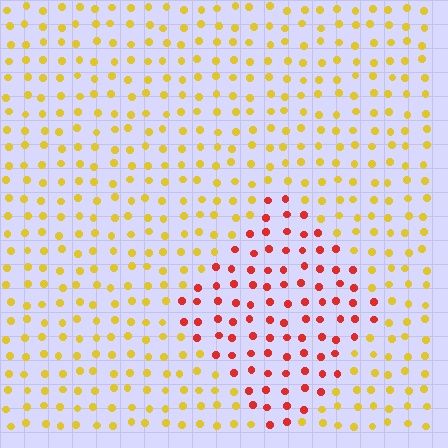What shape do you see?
I see a diamond.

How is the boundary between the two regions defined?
The boundary is defined purely by a slight shift in hue (about 51 degrees). Spacing, size, and orientation are identical on both sides.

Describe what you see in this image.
The image is filled with small yellow elements in a uniform arrangement. A diamond-shaped region is visible where the elements are tinted to a slightly different hue, forming a subtle color boundary.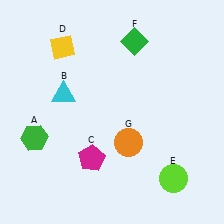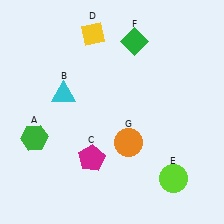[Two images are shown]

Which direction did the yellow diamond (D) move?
The yellow diamond (D) moved right.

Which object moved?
The yellow diamond (D) moved right.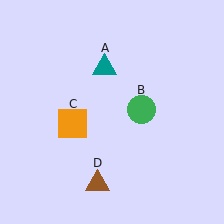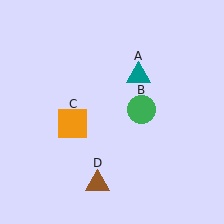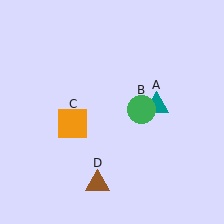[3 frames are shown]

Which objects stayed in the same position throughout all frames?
Green circle (object B) and orange square (object C) and brown triangle (object D) remained stationary.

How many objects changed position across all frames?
1 object changed position: teal triangle (object A).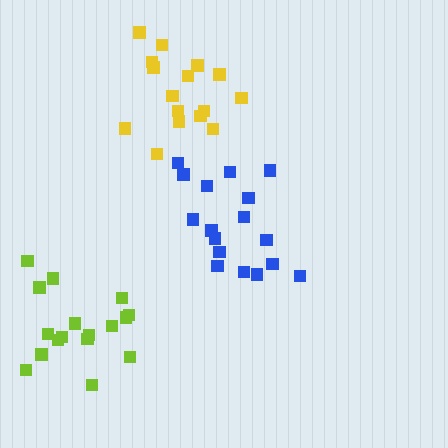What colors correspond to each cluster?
The clusters are colored: blue, lime, yellow.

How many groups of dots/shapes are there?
There are 3 groups.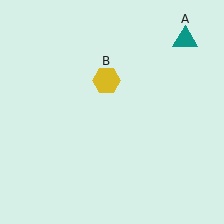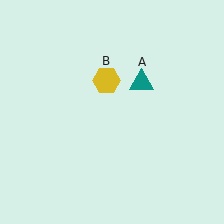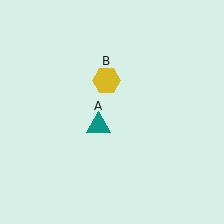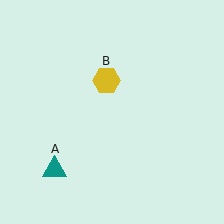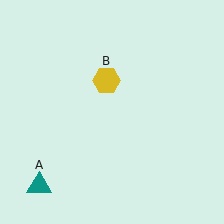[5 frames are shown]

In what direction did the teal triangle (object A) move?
The teal triangle (object A) moved down and to the left.